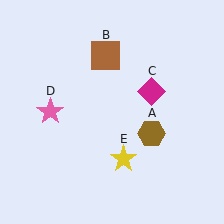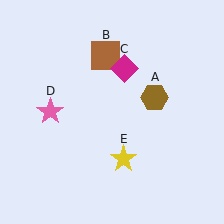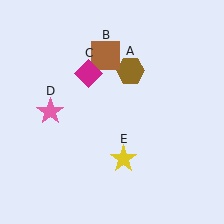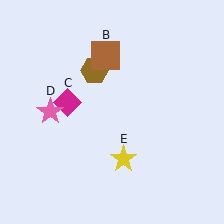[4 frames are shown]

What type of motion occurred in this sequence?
The brown hexagon (object A), magenta diamond (object C) rotated counterclockwise around the center of the scene.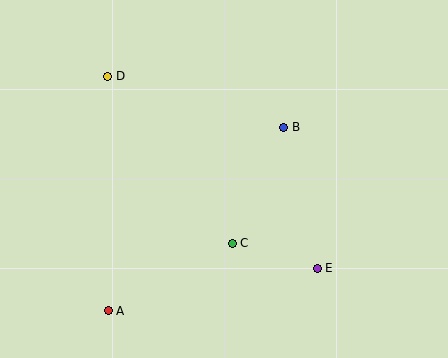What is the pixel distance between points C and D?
The distance between C and D is 209 pixels.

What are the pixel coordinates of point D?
Point D is at (108, 76).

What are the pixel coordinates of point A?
Point A is at (108, 311).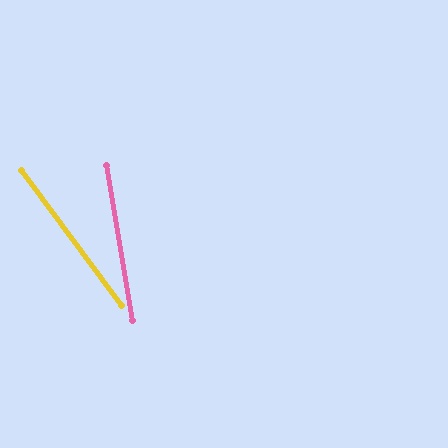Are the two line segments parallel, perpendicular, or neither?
Neither parallel nor perpendicular — they differ by about 27°.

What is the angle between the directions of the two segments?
Approximately 27 degrees.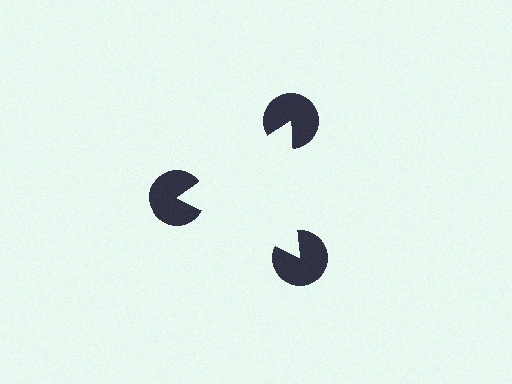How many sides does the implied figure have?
3 sides.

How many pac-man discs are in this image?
There are 3 — one at each vertex of the illusory triangle.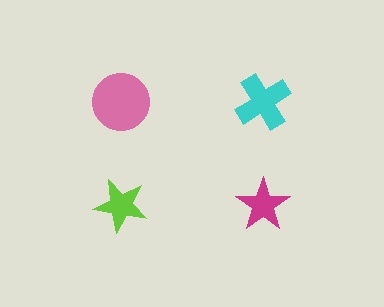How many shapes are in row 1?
2 shapes.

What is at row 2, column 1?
A lime star.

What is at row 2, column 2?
A magenta star.